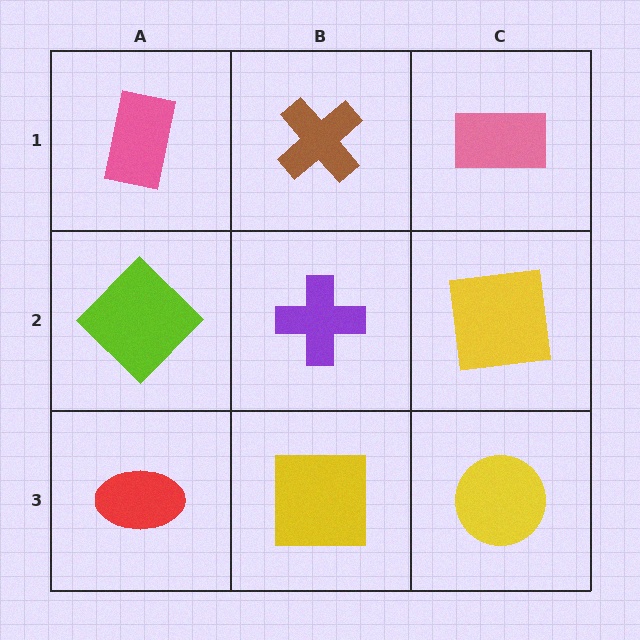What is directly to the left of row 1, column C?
A brown cross.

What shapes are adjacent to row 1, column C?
A yellow square (row 2, column C), a brown cross (row 1, column B).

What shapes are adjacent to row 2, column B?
A brown cross (row 1, column B), a yellow square (row 3, column B), a lime diamond (row 2, column A), a yellow square (row 2, column C).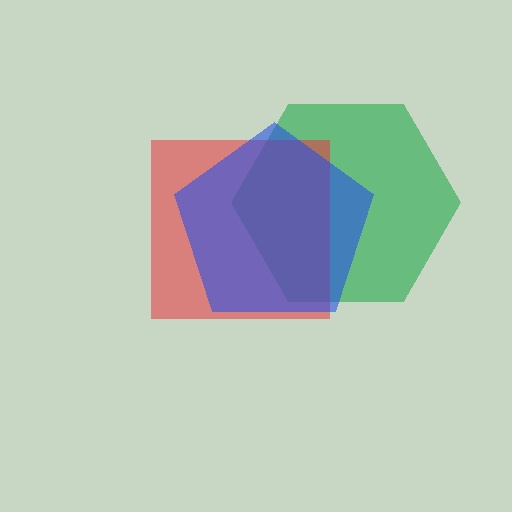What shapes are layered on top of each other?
The layered shapes are: a green hexagon, a red square, a blue pentagon.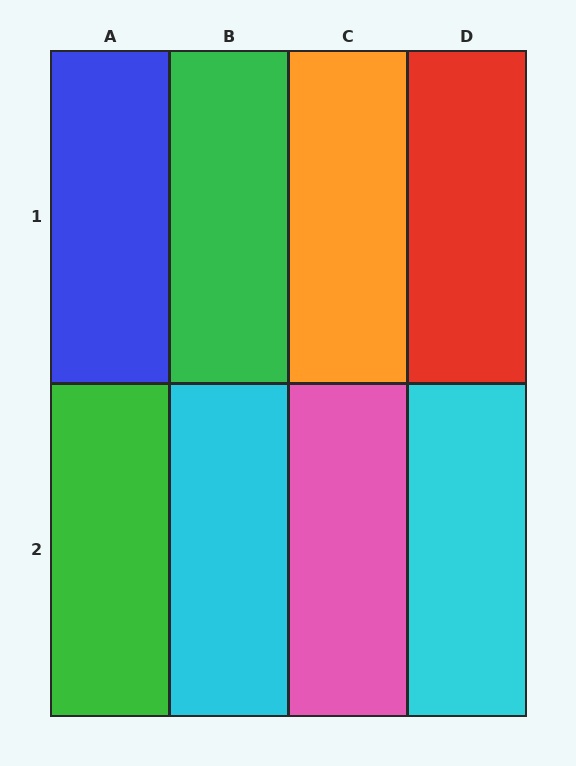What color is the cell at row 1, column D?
Red.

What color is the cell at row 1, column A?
Blue.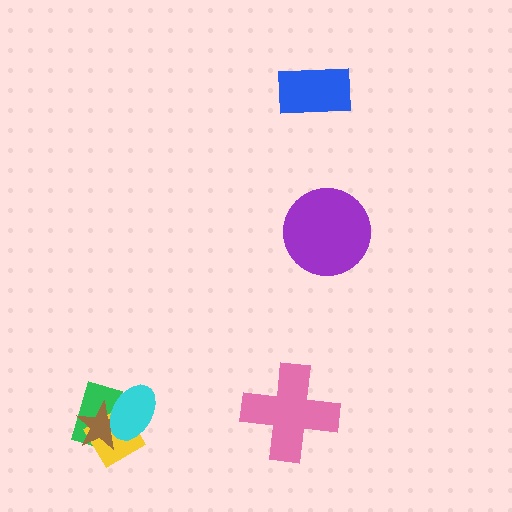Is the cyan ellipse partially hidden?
No, no other shape covers it.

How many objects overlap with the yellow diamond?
3 objects overlap with the yellow diamond.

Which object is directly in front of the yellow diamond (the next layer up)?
The brown star is directly in front of the yellow diamond.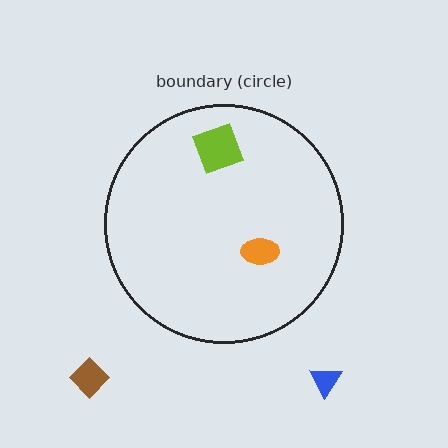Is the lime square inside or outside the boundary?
Inside.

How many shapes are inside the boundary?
2 inside, 2 outside.